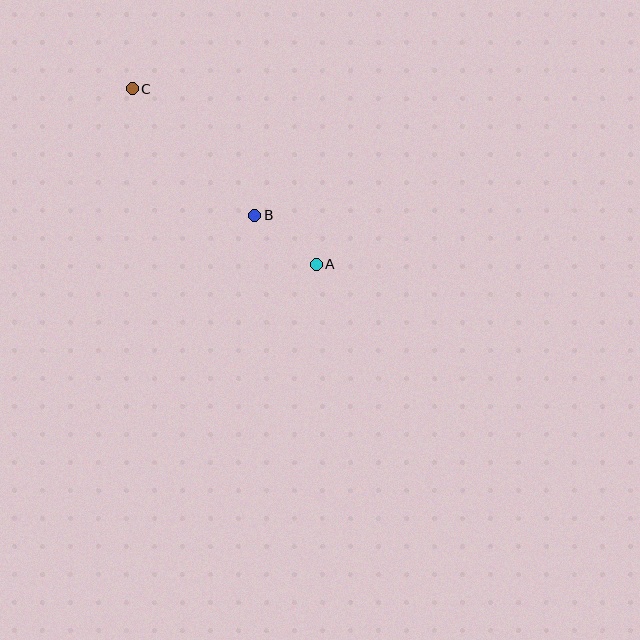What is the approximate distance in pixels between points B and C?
The distance between B and C is approximately 176 pixels.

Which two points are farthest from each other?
Points A and C are farthest from each other.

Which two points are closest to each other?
Points A and B are closest to each other.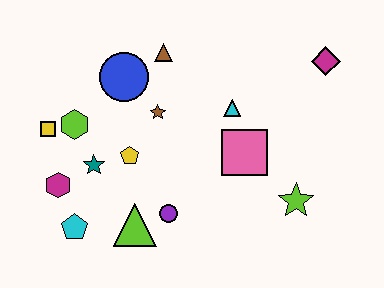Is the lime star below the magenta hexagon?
Yes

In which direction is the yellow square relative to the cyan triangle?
The yellow square is to the left of the cyan triangle.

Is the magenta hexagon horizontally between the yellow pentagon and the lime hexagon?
No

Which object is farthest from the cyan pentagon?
The magenta diamond is farthest from the cyan pentagon.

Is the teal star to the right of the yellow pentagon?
No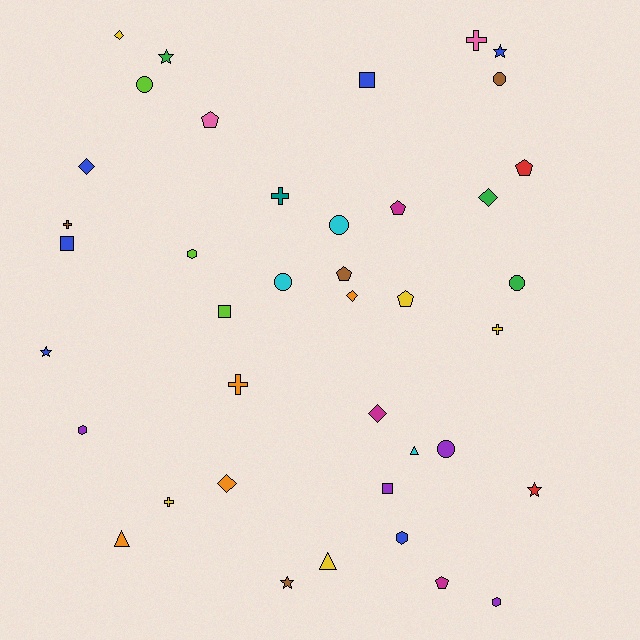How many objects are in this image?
There are 40 objects.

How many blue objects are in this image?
There are 6 blue objects.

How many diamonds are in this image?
There are 6 diamonds.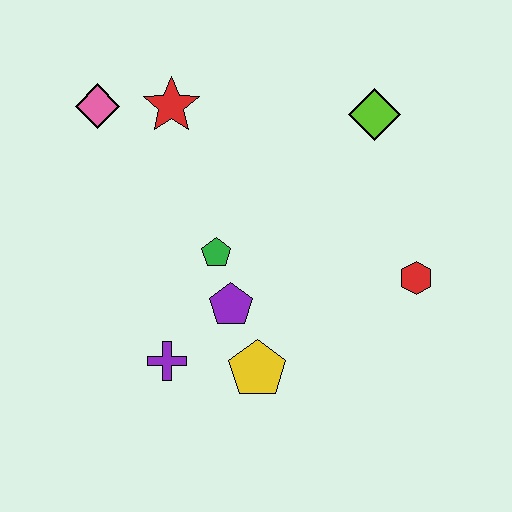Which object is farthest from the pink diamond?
The red hexagon is farthest from the pink diamond.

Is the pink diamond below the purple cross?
No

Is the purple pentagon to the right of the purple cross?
Yes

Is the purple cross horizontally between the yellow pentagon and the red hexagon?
No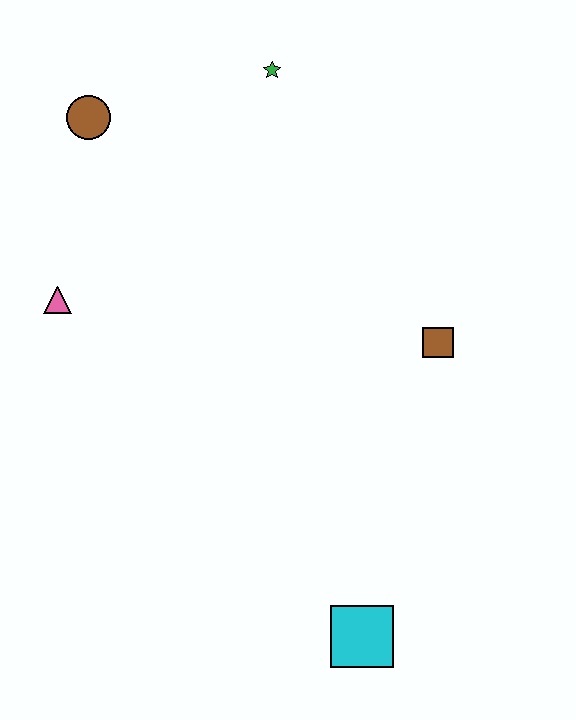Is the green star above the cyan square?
Yes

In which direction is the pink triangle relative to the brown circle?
The pink triangle is below the brown circle.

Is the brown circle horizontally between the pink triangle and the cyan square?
Yes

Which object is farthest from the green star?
The cyan square is farthest from the green star.